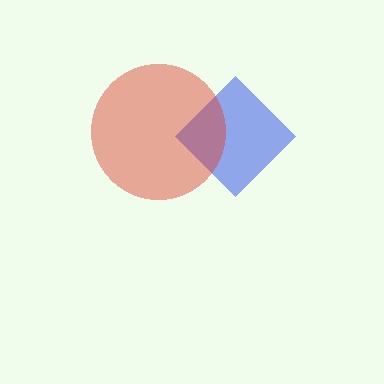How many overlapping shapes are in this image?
There are 2 overlapping shapes in the image.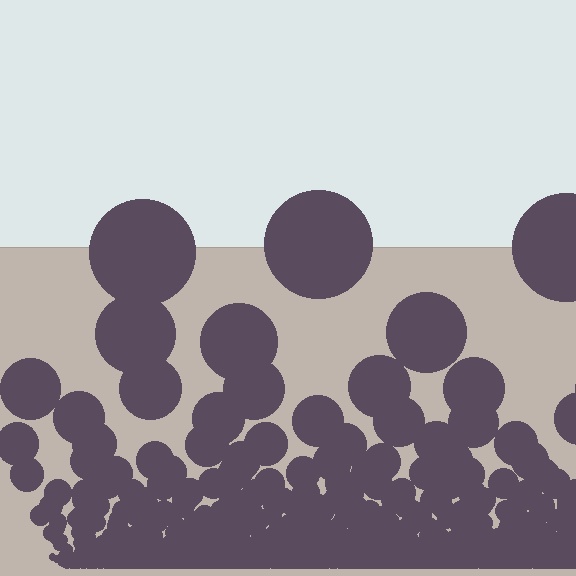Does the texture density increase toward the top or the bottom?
Density increases toward the bottom.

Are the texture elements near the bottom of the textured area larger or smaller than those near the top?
Smaller. The gradient is inverted — elements near the bottom are smaller and denser.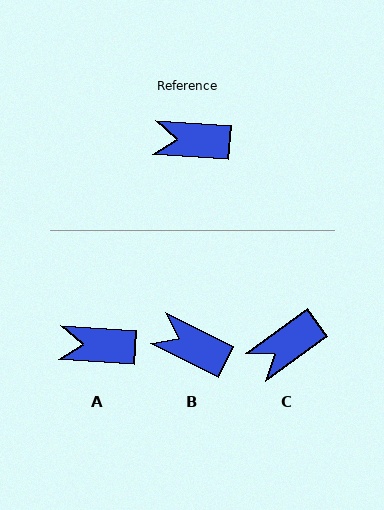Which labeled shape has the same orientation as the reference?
A.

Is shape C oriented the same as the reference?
No, it is off by about 40 degrees.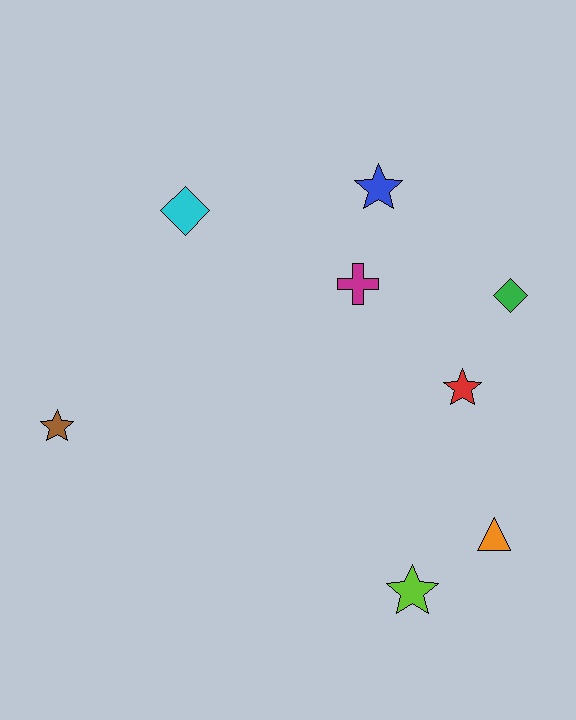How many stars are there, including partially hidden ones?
There are 4 stars.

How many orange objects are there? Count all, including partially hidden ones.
There is 1 orange object.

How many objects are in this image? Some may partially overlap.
There are 8 objects.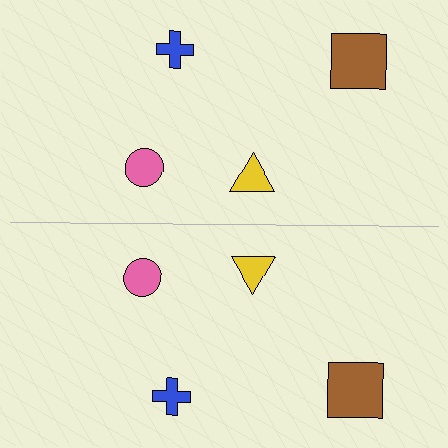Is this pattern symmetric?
Yes, this pattern has bilateral (reflection) symmetry.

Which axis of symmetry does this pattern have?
The pattern has a horizontal axis of symmetry running through the center of the image.